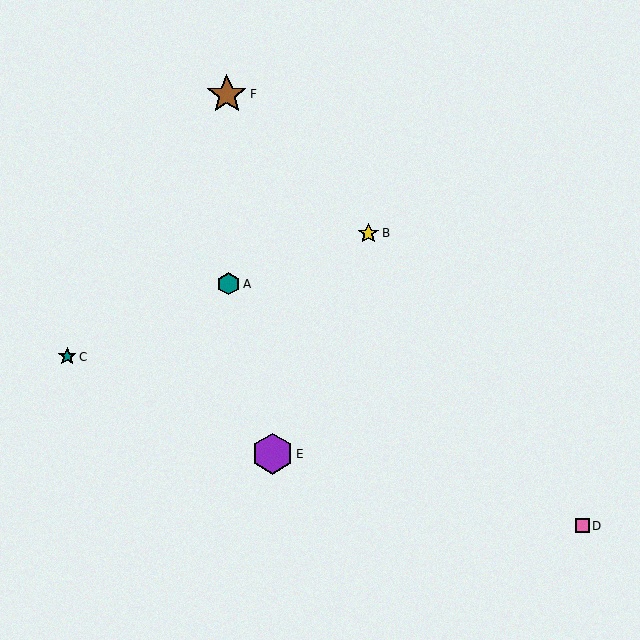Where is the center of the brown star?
The center of the brown star is at (227, 94).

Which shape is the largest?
The purple hexagon (labeled E) is the largest.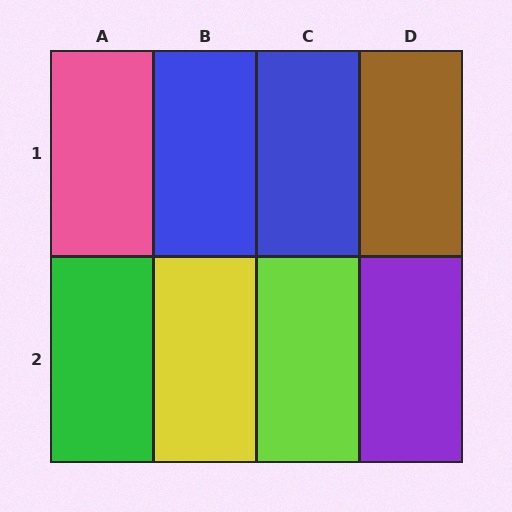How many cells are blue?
2 cells are blue.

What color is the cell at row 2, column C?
Lime.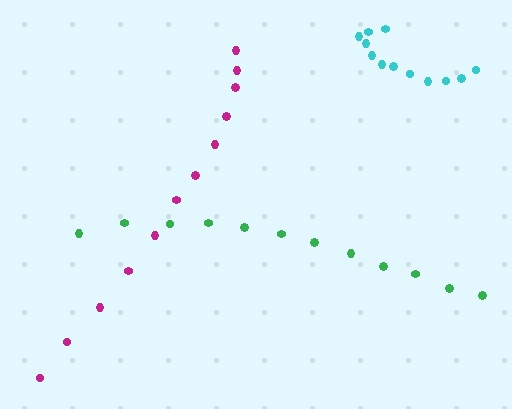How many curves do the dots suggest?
There are 3 distinct paths.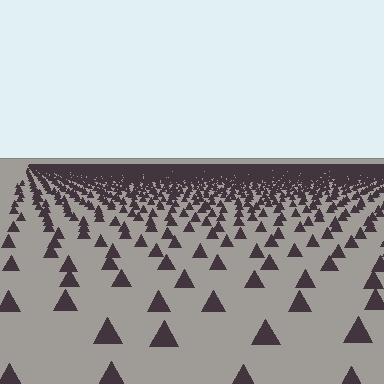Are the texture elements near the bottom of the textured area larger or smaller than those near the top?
Larger. Near the bottom, elements are closer to the viewer and appear at a bigger on-screen size.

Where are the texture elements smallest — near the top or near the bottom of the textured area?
Near the top.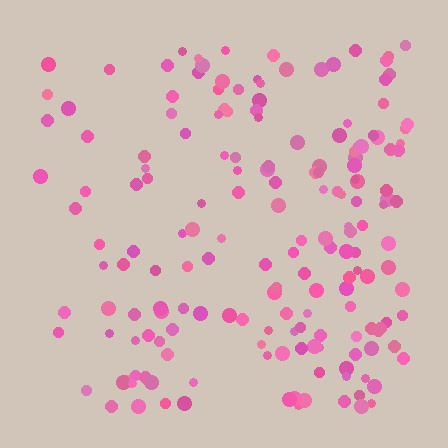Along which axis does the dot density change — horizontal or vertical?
Horizontal.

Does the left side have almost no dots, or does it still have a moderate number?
Still a moderate number, just noticeably fewer than the right.